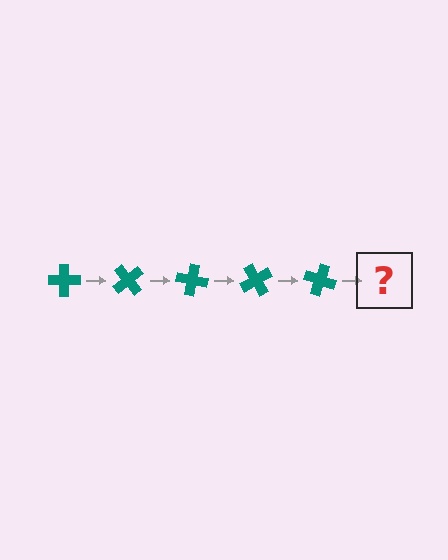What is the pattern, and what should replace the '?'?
The pattern is that the cross rotates 50 degrees each step. The '?' should be a teal cross rotated 250 degrees.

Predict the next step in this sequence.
The next step is a teal cross rotated 250 degrees.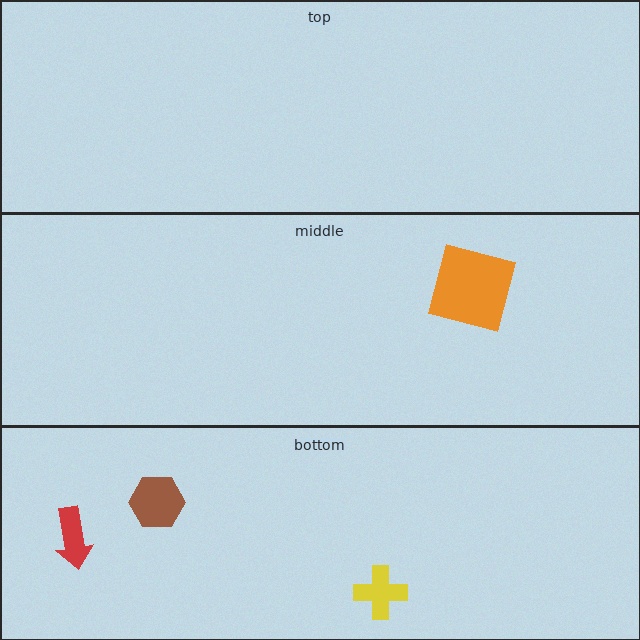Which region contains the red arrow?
The bottom region.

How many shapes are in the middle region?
1.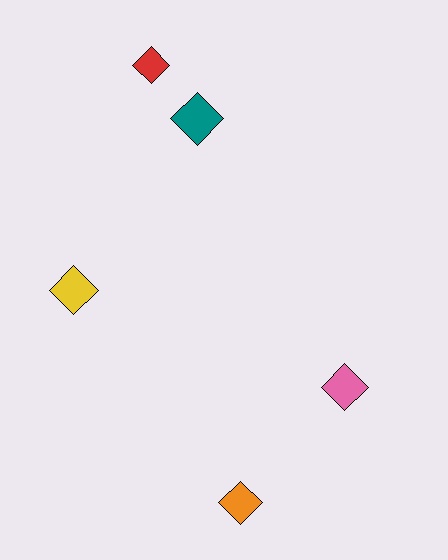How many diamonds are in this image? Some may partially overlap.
There are 5 diamonds.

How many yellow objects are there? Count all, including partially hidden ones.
There is 1 yellow object.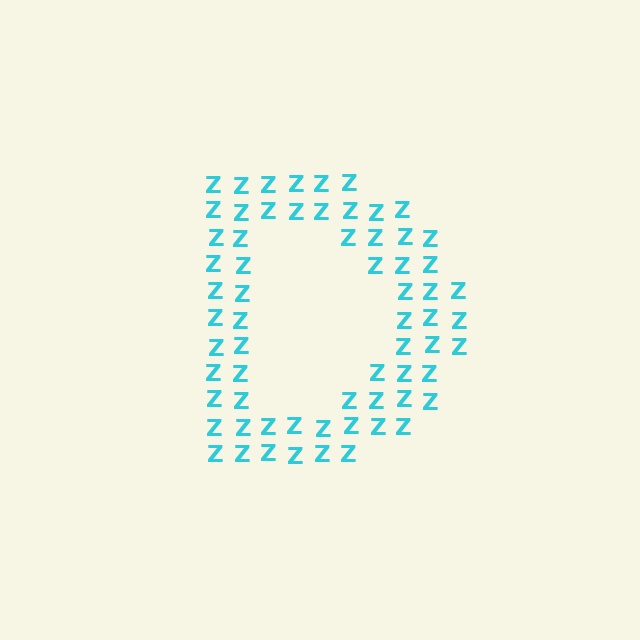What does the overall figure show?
The overall figure shows the letter D.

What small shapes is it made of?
It is made of small letter Z's.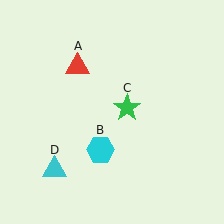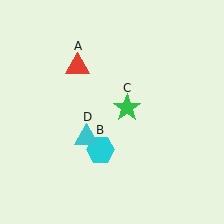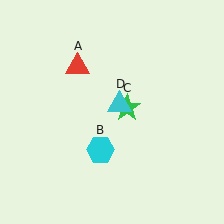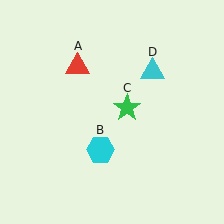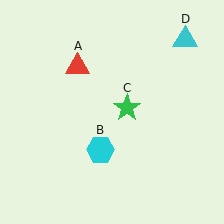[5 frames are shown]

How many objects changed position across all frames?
1 object changed position: cyan triangle (object D).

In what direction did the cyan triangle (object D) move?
The cyan triangle (object D) moved up and to the right.